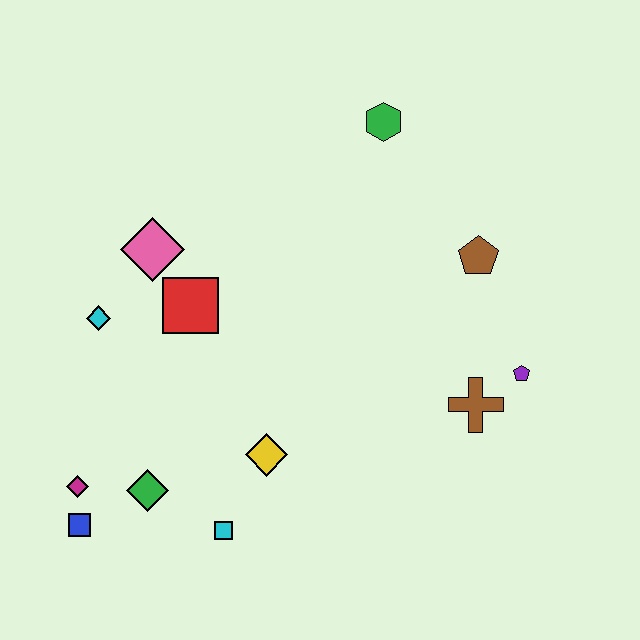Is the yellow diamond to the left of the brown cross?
Yes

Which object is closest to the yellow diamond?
The cyan square is closest to the yellow diamond.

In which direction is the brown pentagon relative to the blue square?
The brown pentagon is to the right of the blue square.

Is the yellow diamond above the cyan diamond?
No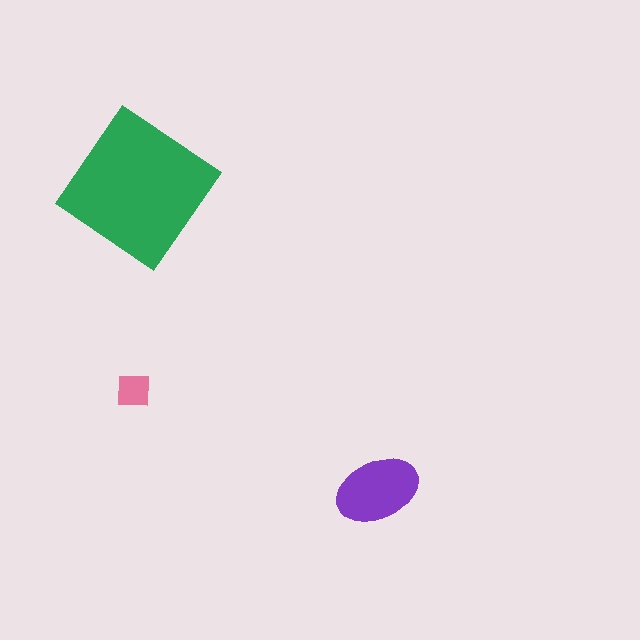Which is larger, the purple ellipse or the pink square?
The purple ellipse.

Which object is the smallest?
The pink square.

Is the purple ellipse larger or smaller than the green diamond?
Smaller.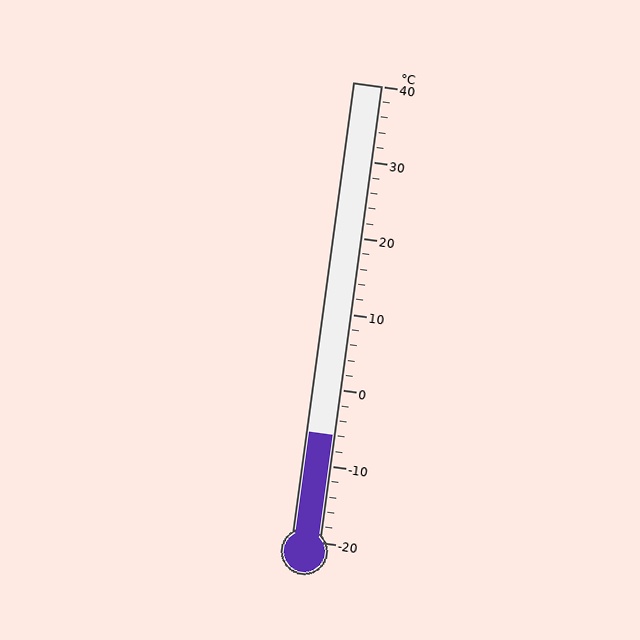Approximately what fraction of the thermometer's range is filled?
The thermometer is filled to approximately 25% of its range.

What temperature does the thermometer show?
The thermometer shows approximately -6°C.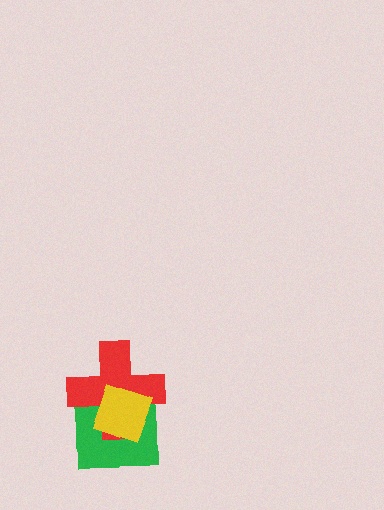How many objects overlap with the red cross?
2 objects overlap with the red cross.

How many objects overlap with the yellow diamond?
2 objects overlap with the yellow diamond.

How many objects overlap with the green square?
2 objects overlap with the green square.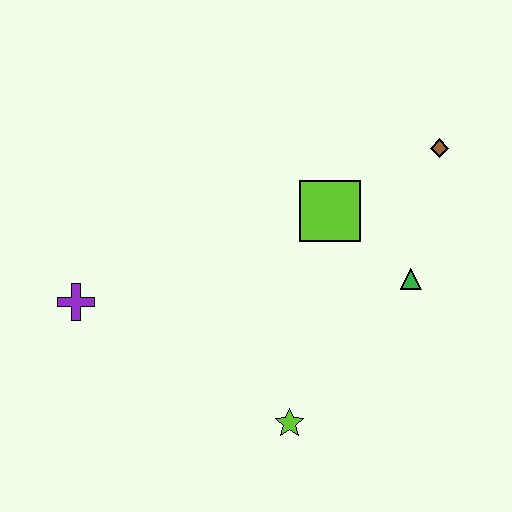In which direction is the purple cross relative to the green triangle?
The purple cross is to the left of the green triangle.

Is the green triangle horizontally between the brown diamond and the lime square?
Yes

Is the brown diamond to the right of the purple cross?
Yes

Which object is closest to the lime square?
The green triangle is closest to the lime square.